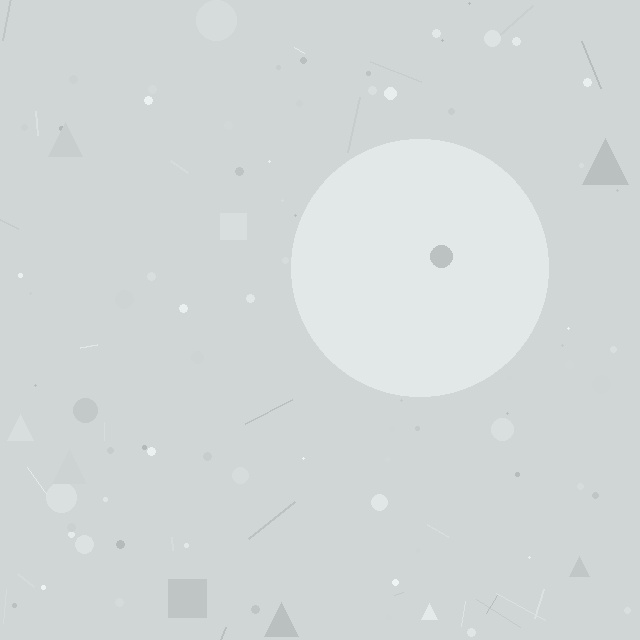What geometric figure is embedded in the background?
A circle is embedded in the background.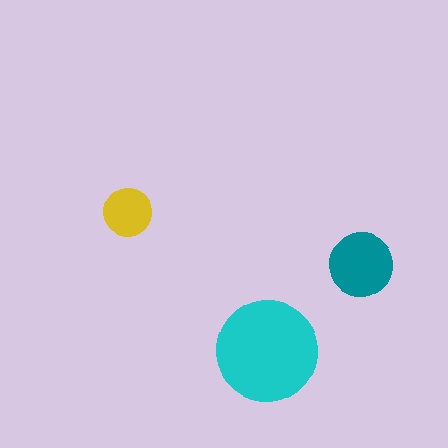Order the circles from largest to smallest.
the cyan one, the teal one, the yellow one.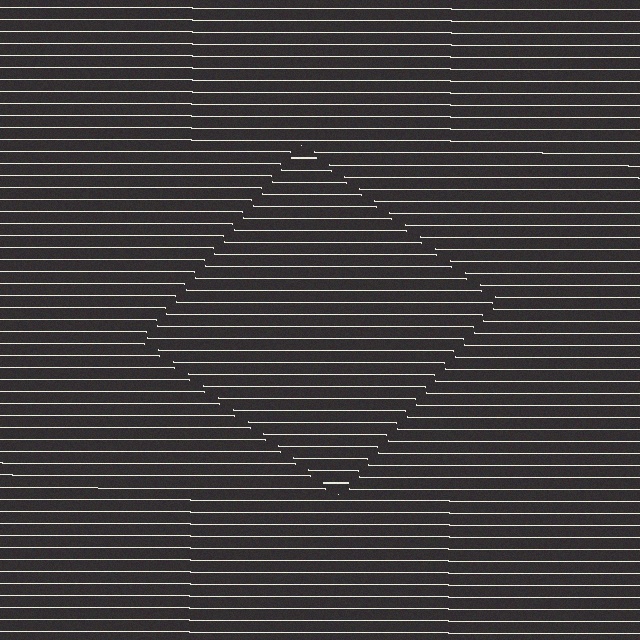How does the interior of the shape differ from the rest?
The interior of the shape contains the same grating, shifted by half a period — the contour is defined by the phase discontinuity where line-ends from the inner and outer gratings abut.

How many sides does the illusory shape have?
4 sides — the line-ends trace a square.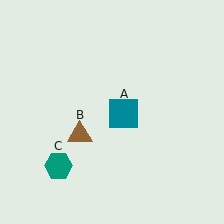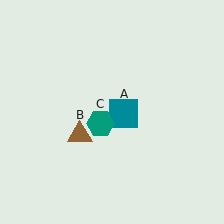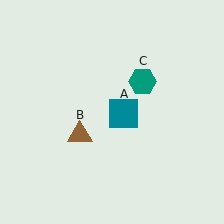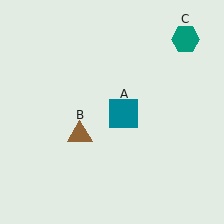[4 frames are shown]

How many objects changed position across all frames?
1 object changed position: teal hexagon (object C).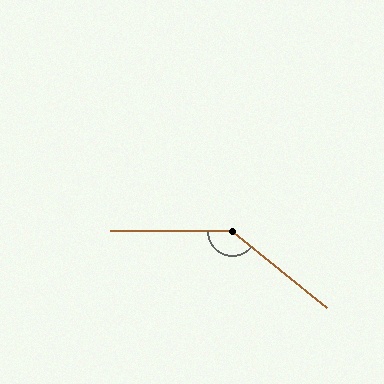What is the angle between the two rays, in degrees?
Approximately 140 degrees.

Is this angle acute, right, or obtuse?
It is obtuse.